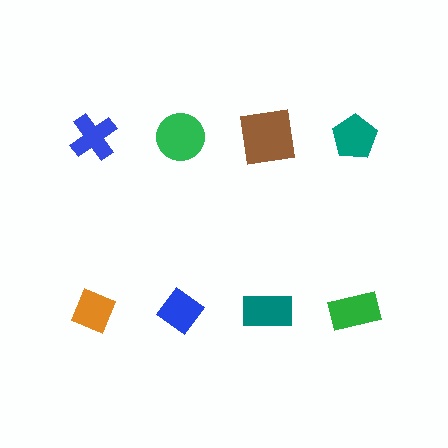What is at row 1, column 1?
A blue cross.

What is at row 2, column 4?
A green rectangle.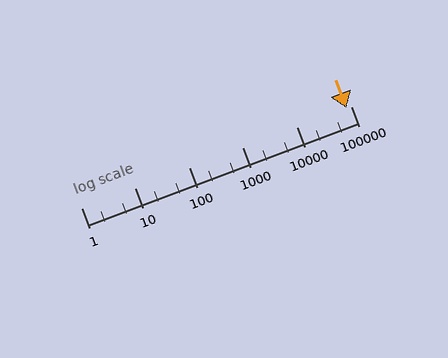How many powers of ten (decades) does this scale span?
The scale spans 5 decades, from 1 to 100000.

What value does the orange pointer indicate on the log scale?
The pointer indicates approximately 82000.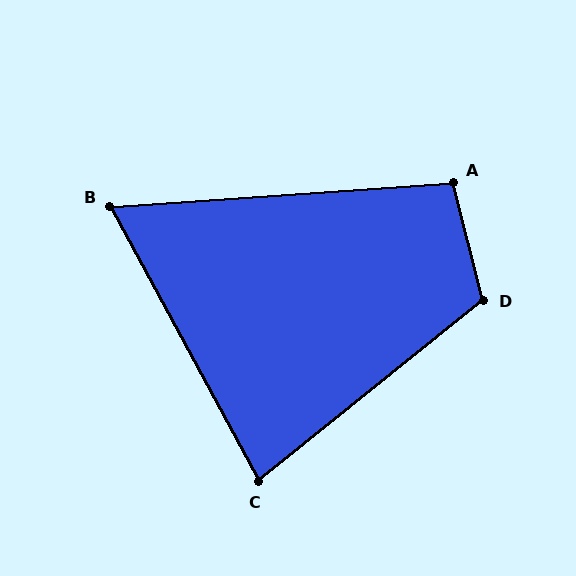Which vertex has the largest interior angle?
D, at approximately 114 degrees.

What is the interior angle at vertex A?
Approximately 100 degrees (obtuse).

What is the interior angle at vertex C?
Approximately 80 degrees (acute).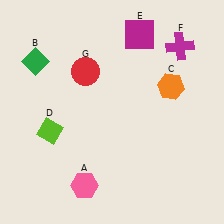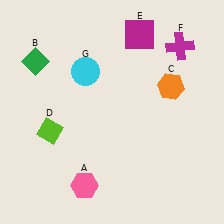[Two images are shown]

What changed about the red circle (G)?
In Image 1, G is red. In Image 2, it changed to cyan.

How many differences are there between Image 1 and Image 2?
There is 1 difference between the two images.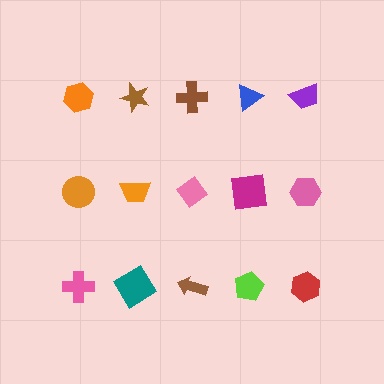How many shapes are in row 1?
5 shapes.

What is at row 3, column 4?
A lime pentagon.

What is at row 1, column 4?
A blue triangle.